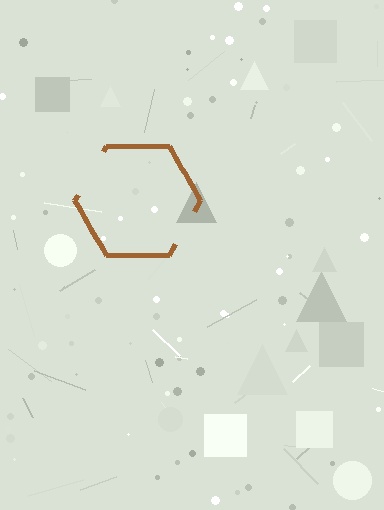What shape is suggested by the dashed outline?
The dashed outline suggests a hexagon.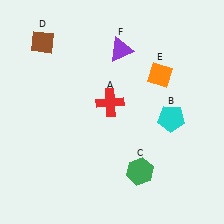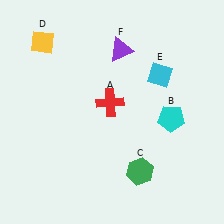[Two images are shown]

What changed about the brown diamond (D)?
In Image 1, D is brown. In Image 2, it changed to yellow.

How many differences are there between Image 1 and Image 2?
There are 2 differences between the two images.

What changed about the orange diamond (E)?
In Image 1, E is orange. In Image 2, it changed to cyan.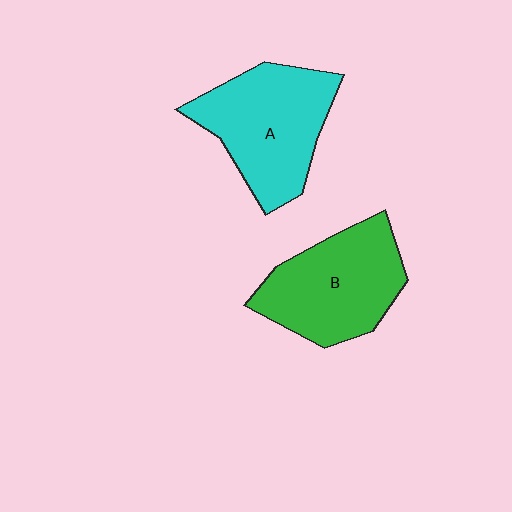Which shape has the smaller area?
Shape B (green).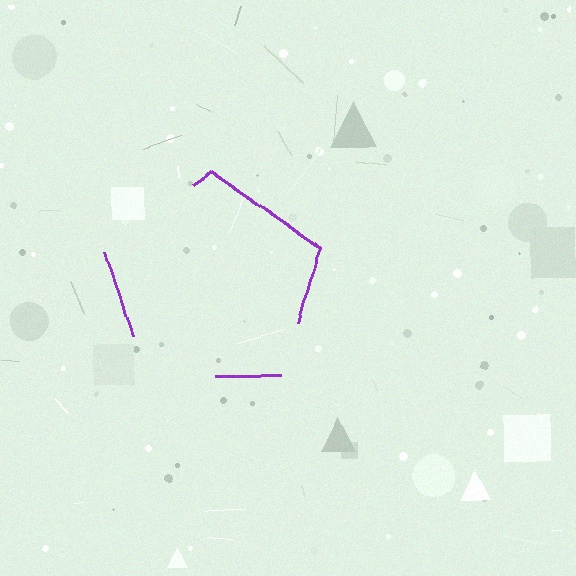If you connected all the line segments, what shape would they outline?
They would outline a pentagon.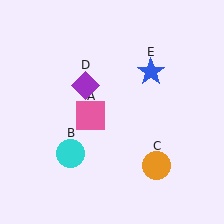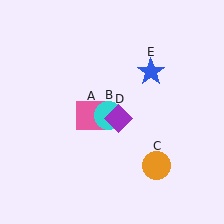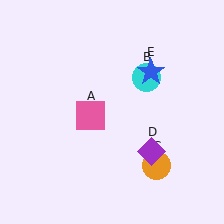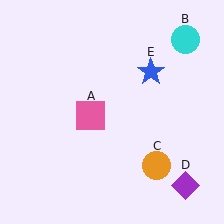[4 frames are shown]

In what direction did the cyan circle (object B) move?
The cyan circle (object B) moved up and to the right.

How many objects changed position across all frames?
2 objects changed position: cyan circle (object B), purple diamond (object D).